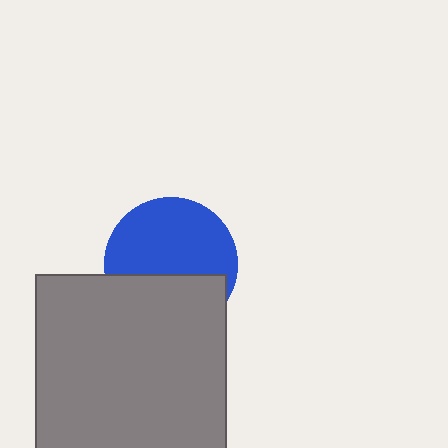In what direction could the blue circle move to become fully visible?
The blue circle could move up. That would shift it out from behind the gray square entirely.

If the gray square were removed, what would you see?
You would see the complete blue circle.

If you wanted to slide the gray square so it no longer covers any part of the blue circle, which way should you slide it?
Slide it down — that is the most direct way to separate the two shapes.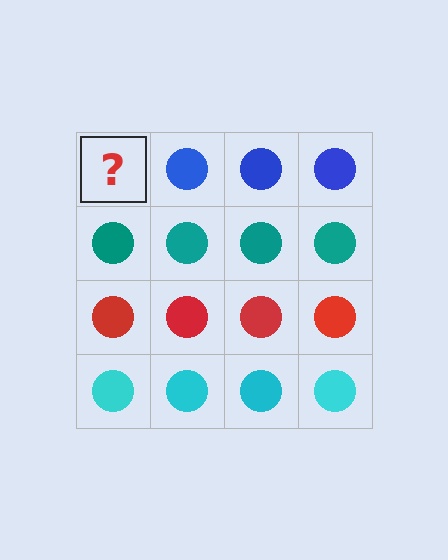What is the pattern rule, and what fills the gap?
The rule is that each row has a consistent color. The gap should be filled with a blue circle.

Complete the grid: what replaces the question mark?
The question mark should be replaced with a blue circle.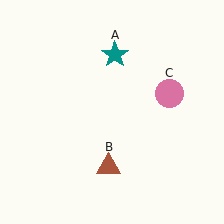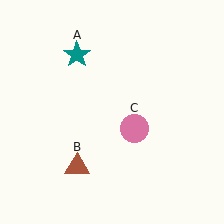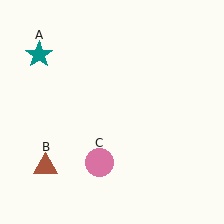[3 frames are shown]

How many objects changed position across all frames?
3 objects changed position: teal star (object A), brown triangle (object B), pink circle (object C).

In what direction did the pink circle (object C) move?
The pink circle (object C) moved down and to the left.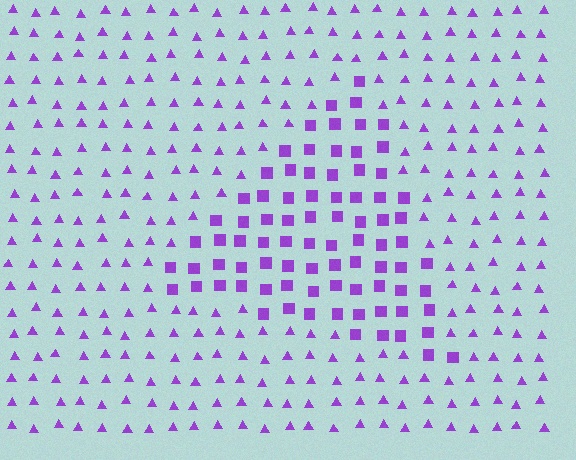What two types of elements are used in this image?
The image uses squares inside the triangle region and triangles outside it.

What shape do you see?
I see a triangle.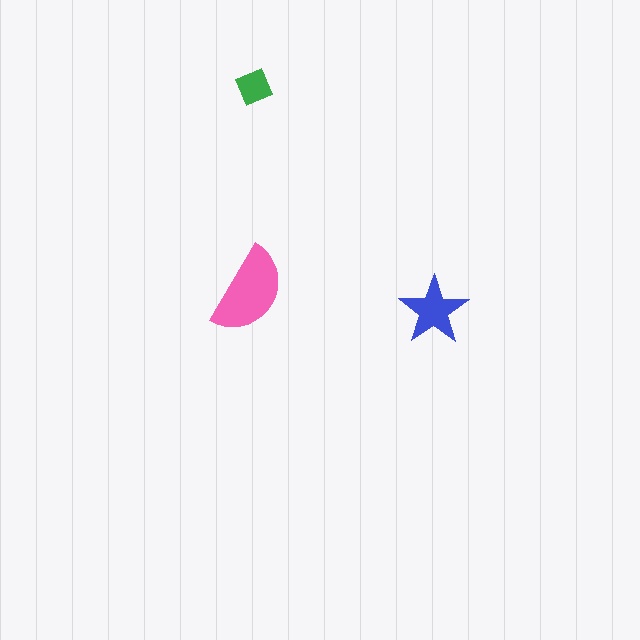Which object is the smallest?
The green diamond.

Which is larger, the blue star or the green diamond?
The blue star.